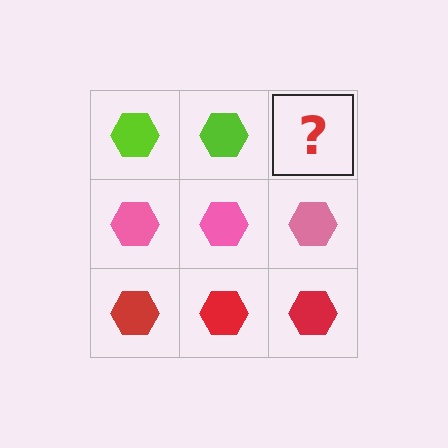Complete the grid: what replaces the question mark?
The question mark should be replaced with a lime hexagon.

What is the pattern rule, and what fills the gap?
The rule is that each row has a consistent color. The gap should be filled with a lime hexagon.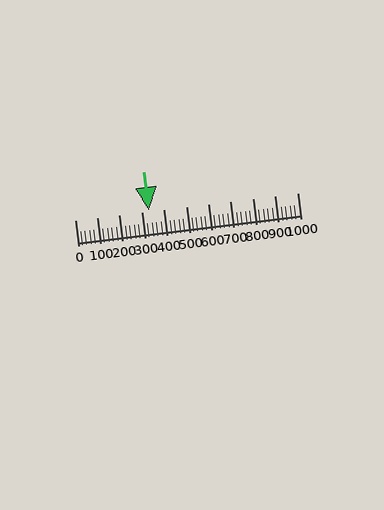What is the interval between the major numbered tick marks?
The major tick marks are spaced 100 units apart.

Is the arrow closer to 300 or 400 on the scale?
The arrow is closer to 300.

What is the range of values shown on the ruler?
The ruler shows values from 0 to 1000.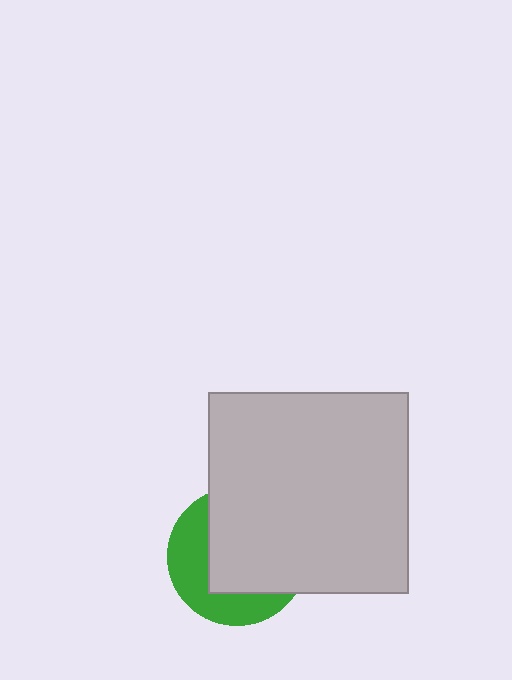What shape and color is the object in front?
The object in front is a light gray square.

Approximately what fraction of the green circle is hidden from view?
Roughly 61% of the green circle is hidden behind the light gray square.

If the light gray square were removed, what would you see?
You would see the complete green circle.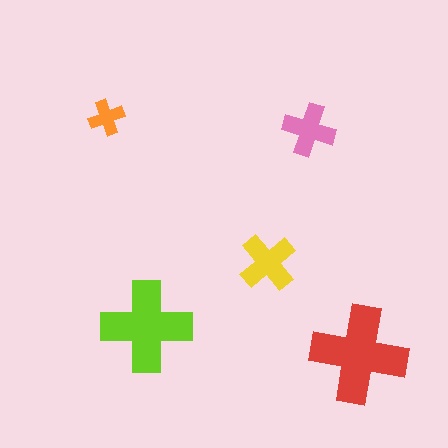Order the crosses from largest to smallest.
the red one, the lime one, the yellow one, the pink one, the orange one.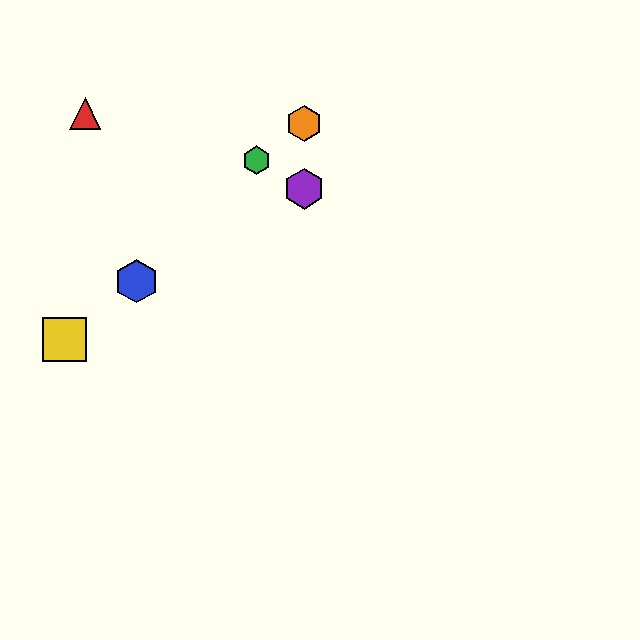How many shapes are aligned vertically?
2 shapes (the purple hexagon, the orange hexagon) are aligned vertically.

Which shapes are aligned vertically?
The purple hexagon, the orange hexagon are aligned vertically.